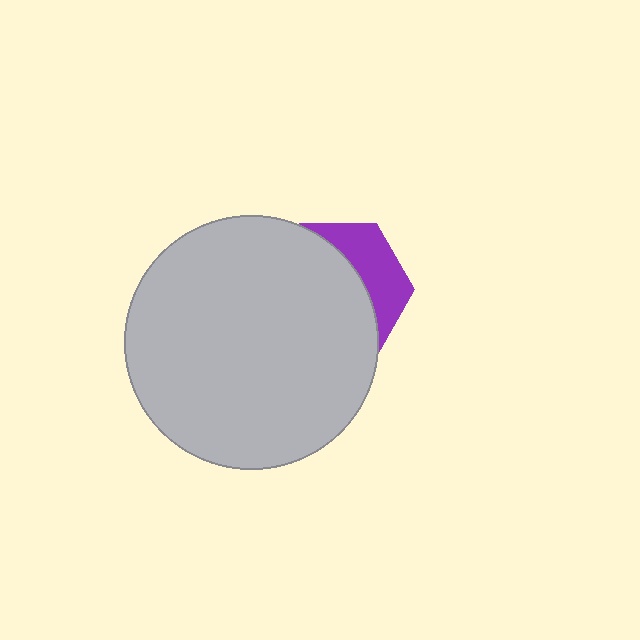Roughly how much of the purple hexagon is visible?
A small part of it is visible (roughly 32%).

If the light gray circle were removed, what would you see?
You would see the complete purple hexagon.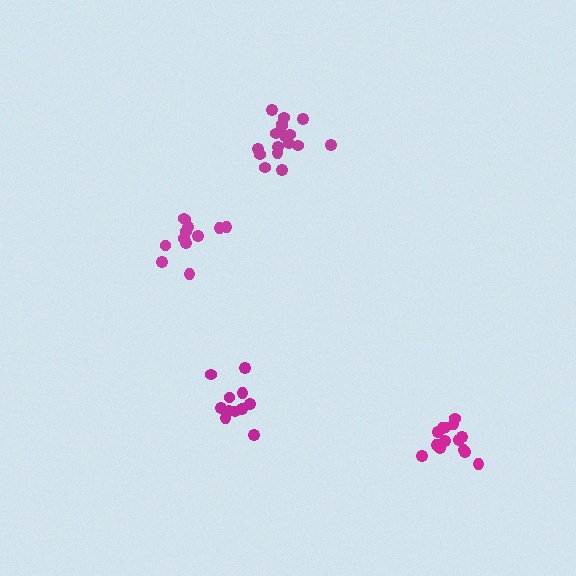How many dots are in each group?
Group 1: 14 dots, Group 2: 17 dots, Group 3: 12 dots, Group 4: 11 dots (54 total).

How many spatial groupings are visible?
There are 4 spatial groupings.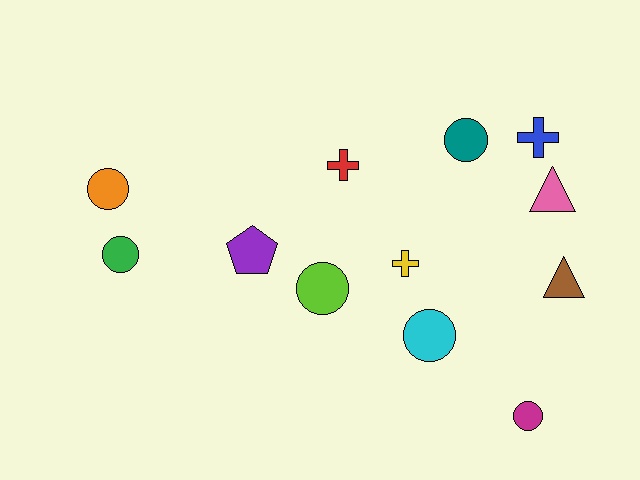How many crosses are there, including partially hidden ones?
There are 3 crosses.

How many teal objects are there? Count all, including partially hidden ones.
There is 1 teal object.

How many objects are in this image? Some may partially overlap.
There are 12 objects.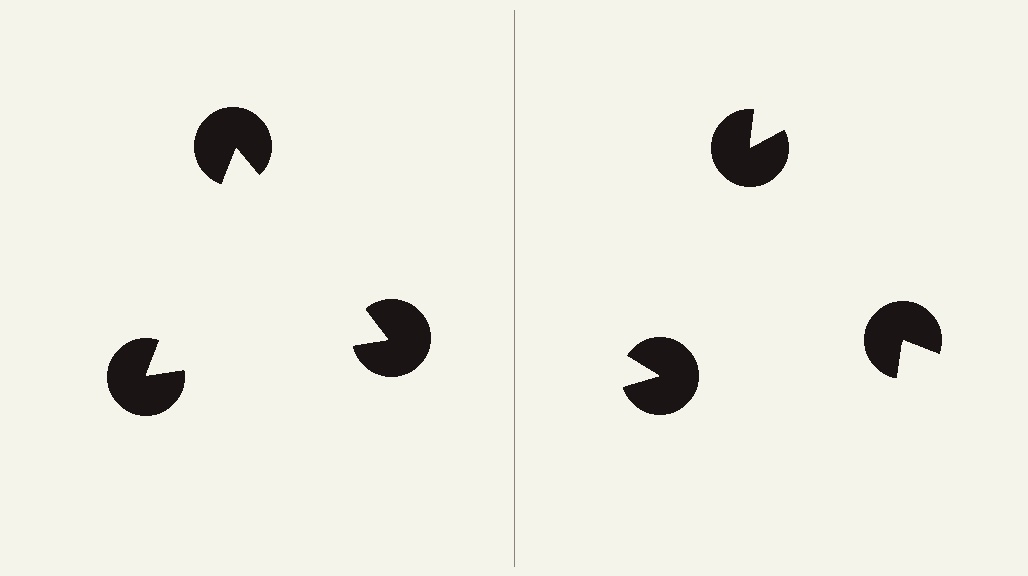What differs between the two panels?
The pac-man discs are positioned identically on both sides; only the wedge orientations differ. On the left they align to a triangle; on the right they are misaligned.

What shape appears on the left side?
An illusory triangle.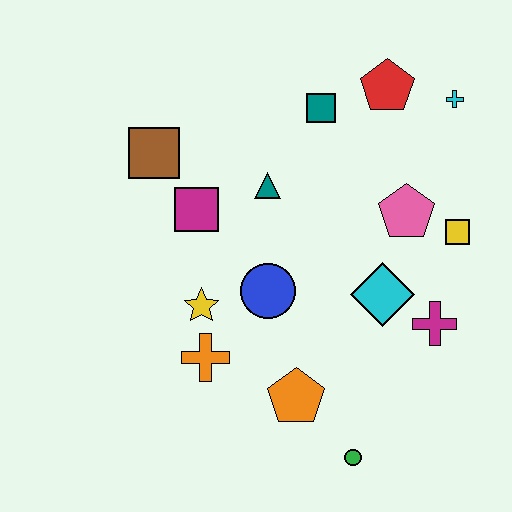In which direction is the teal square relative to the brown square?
The teal square is to the right of the brown square.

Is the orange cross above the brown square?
No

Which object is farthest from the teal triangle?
The green circle is farthest from the teal triangle.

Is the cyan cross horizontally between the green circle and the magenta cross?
No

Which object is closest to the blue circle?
The yellow star is closest to the blue circle.